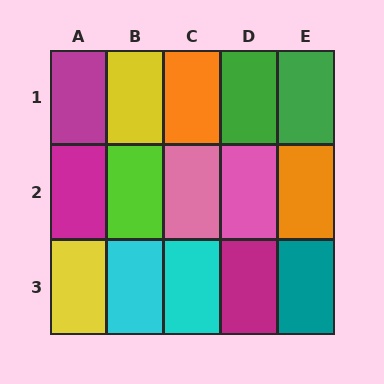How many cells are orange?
2 cells are orange.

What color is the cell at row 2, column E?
Orange.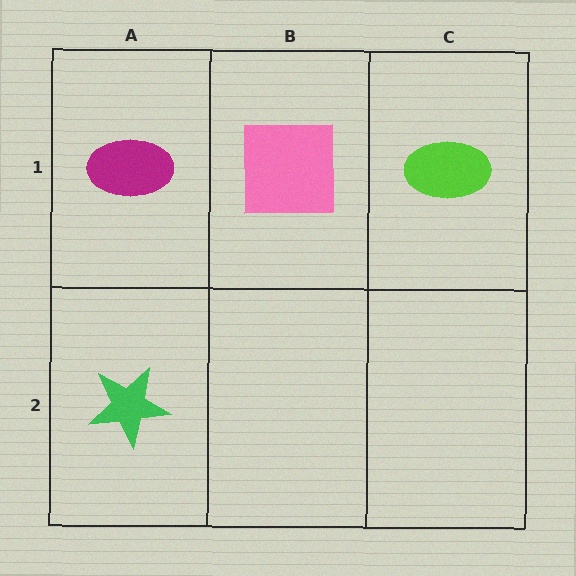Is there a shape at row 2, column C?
No, that cell is empty.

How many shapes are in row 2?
1 shape.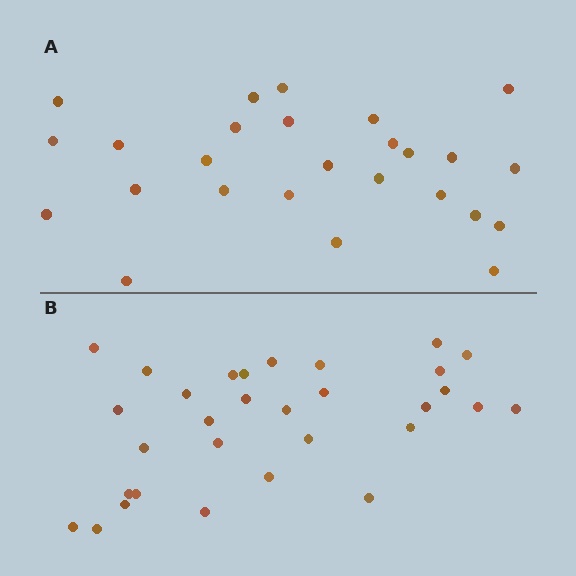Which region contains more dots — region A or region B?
Region B (the bottom region) has more dots.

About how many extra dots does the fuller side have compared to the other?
Region B has about 5 more dots than region A.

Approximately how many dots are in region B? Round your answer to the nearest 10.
About 30 dots. (The exact count is 31, which rounds to 30.)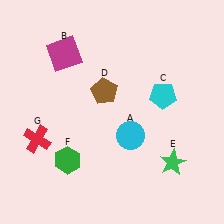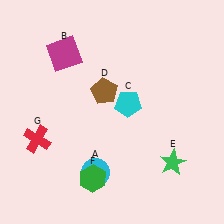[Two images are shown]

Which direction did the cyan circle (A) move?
The cyan circle (A) moved down.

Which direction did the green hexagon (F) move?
The green hexagon (F) moved right.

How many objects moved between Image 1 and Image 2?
3 objects moved between the two images.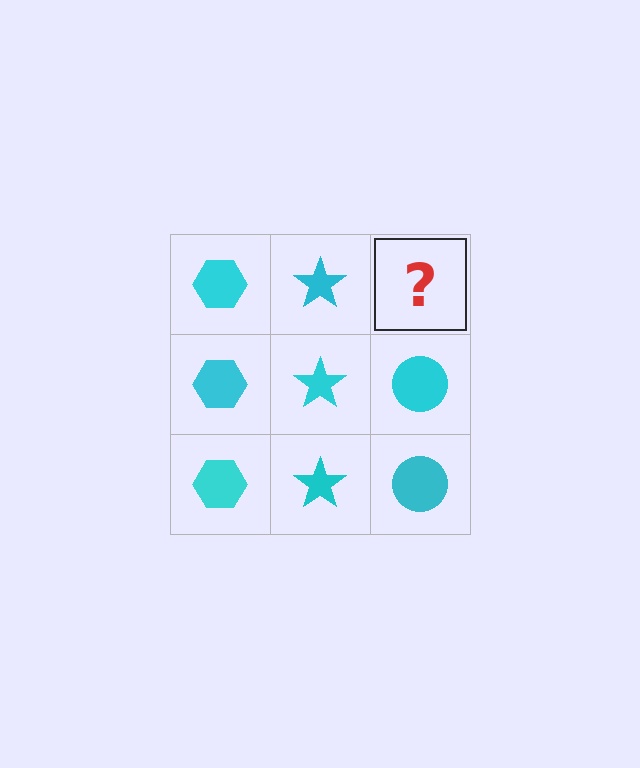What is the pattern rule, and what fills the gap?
The rule is that each column has a consistent shape. The gap should be filled with a cyan circle.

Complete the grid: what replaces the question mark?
The question mark should be replaced with a cyan circle.